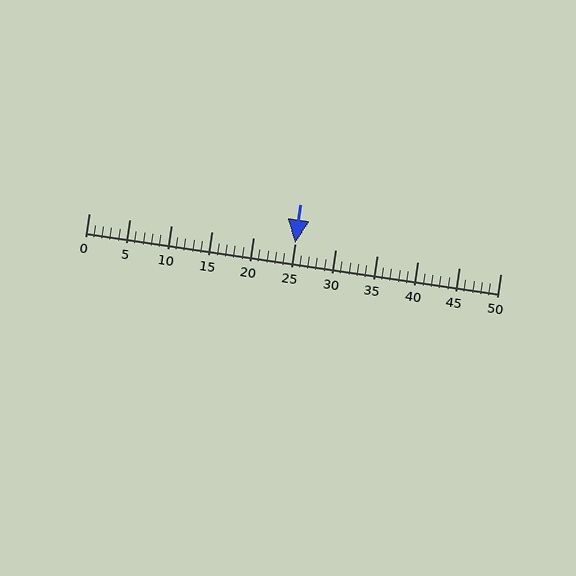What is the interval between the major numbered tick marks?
The major tick marks are spaced 5 units apart.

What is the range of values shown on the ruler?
The ruler shows values from 0 to 50.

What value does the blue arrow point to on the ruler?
The blue arrow points to approximately 25.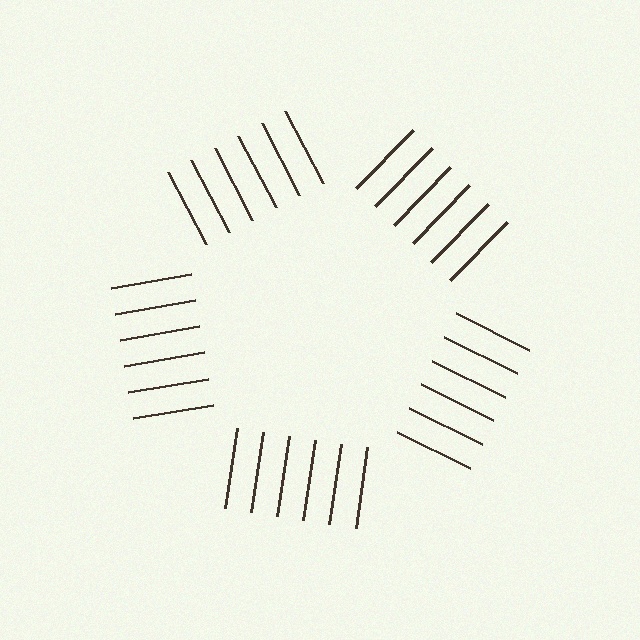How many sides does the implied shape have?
5 sides — the line-ends trace a pentagon.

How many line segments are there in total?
30 — 6 along each of the 5 edges.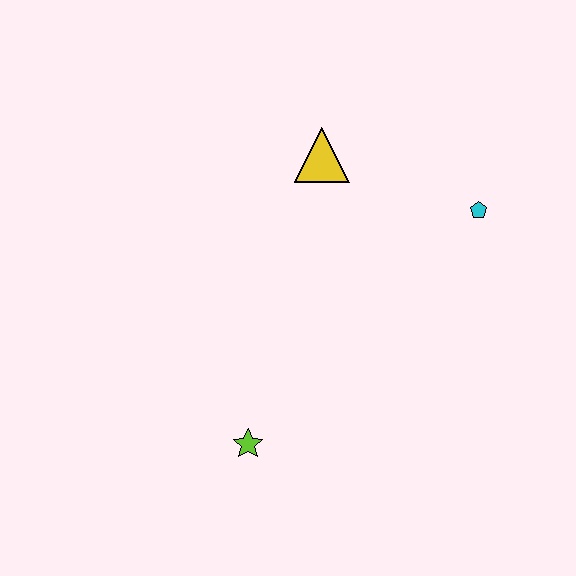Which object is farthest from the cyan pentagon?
The lime star is farthest from the cyan pentagon.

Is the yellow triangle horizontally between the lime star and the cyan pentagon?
Yes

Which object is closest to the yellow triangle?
The cyan pentagon is closest to the yellow triangle.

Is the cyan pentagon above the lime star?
Yes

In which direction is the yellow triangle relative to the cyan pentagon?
The yellow triangle is to the left of the cyan pentagon.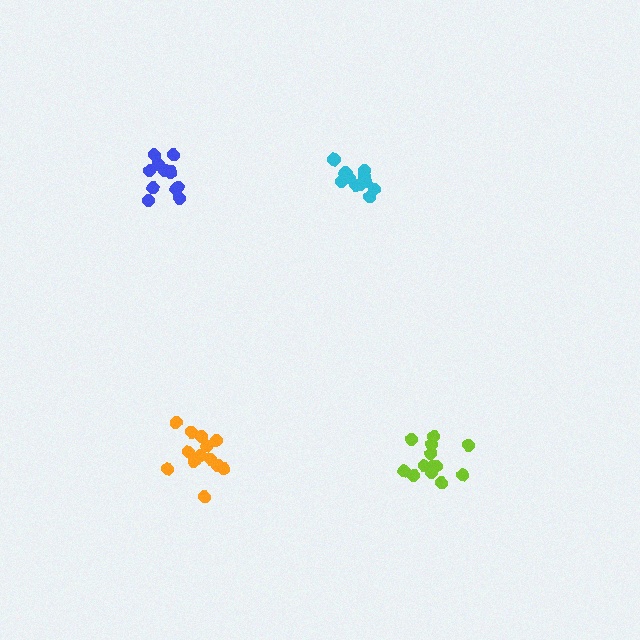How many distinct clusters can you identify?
There are 4 distinct clusters.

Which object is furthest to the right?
The lime cluster is rightmost.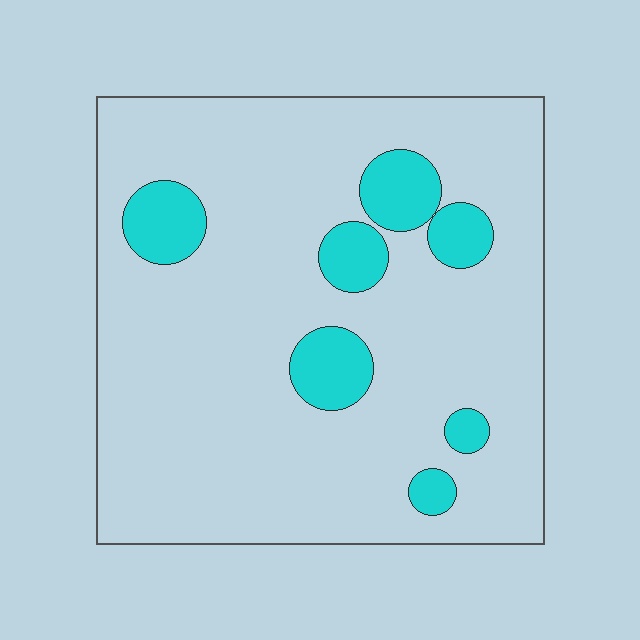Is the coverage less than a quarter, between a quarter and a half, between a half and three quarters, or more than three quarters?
Less than a quarter.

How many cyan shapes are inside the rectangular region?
7.